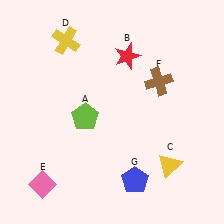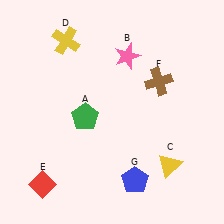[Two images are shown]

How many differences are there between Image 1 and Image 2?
There are 3 differences between the two images.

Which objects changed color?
A changed from lime to green. B changed from red to pink. E changed from pink to red.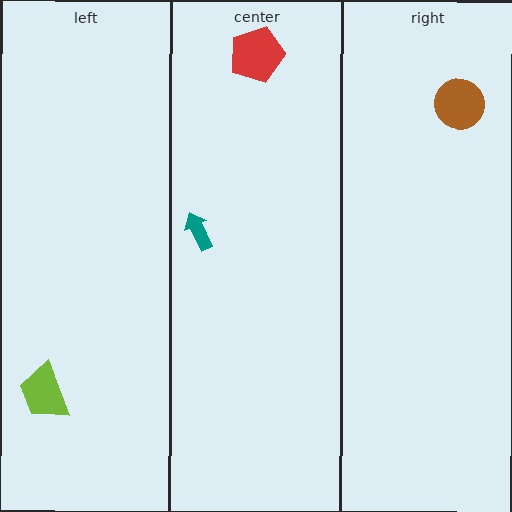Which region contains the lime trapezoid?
The left region.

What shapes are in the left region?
The lime trapezoid.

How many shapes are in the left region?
1.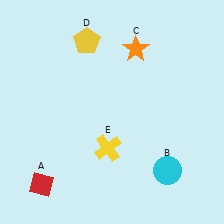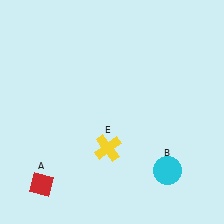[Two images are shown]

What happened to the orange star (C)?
The orange star (C) was removed in Image 2. It was in the top-right area of Image 1.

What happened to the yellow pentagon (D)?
The yellow pentagon (D) was removed in Image 2. It was in the top-left area of Image 1.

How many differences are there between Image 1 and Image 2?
There are 2 differences between the two images.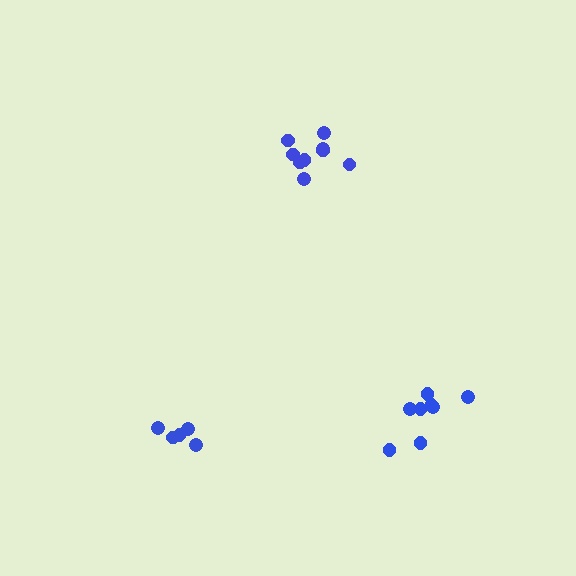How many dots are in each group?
Group 1: 8 dots, Group 2: 9 dots, Group 3: 5 dots (22 total).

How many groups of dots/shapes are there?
There are 3 groups.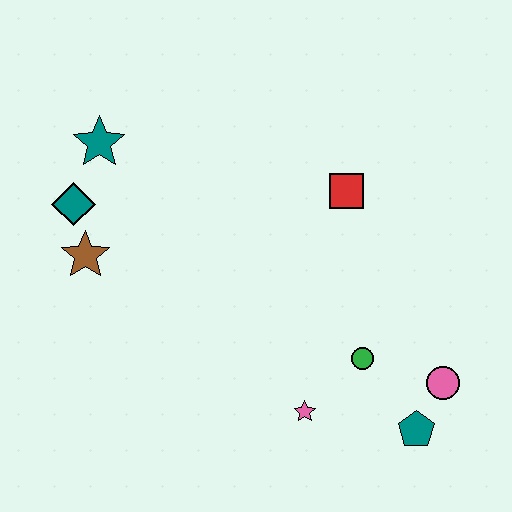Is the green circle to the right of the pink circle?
No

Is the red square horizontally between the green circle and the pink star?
Yes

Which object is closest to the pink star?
The green circle is closest to the pink star.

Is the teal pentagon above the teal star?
No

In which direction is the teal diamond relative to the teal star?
The teal diamond is below the teal star.